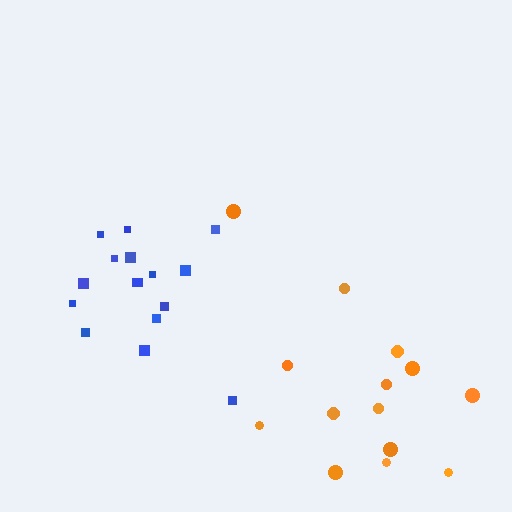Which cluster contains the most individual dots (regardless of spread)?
Blue (16).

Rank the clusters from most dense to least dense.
blue, orange.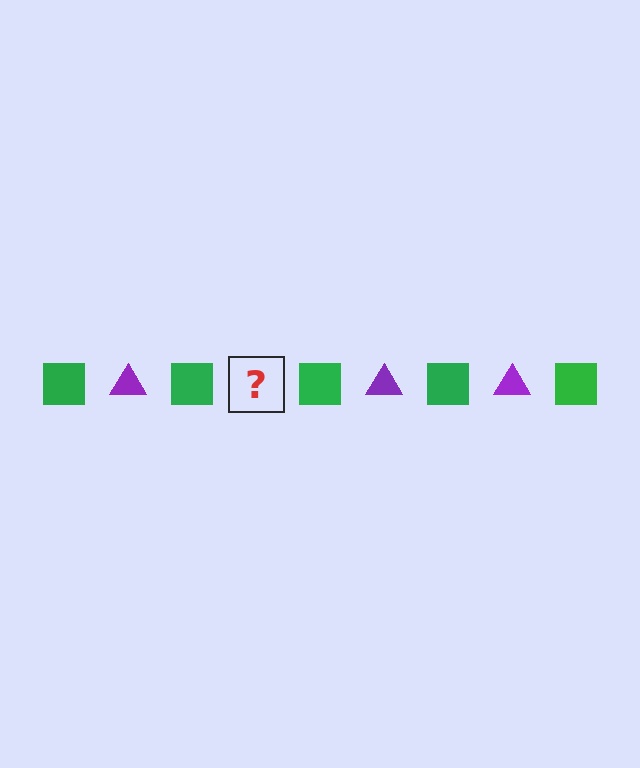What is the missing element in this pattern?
The missing element is a purple triangle.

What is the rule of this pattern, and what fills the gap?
The rule is that the pattern alternates between green square and purple triangle. The gap should be filled with a purple triangle.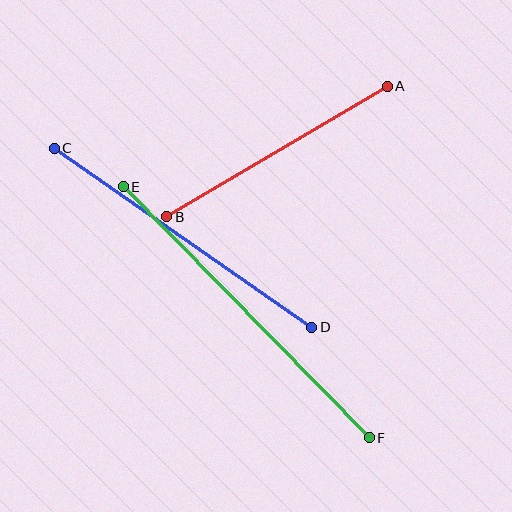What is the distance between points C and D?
The distance is approximately 314 pixels.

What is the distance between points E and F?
The distance is approximately 351 pixels.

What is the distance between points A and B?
The distance is approximately 257 pixels.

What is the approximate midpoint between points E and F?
The midpoint is at approximately (246, 312) pixels.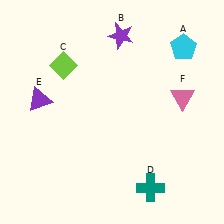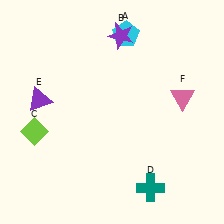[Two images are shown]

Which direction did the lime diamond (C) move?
The lime diamond (C) moved down.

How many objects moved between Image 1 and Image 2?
2 objects moved between the two images.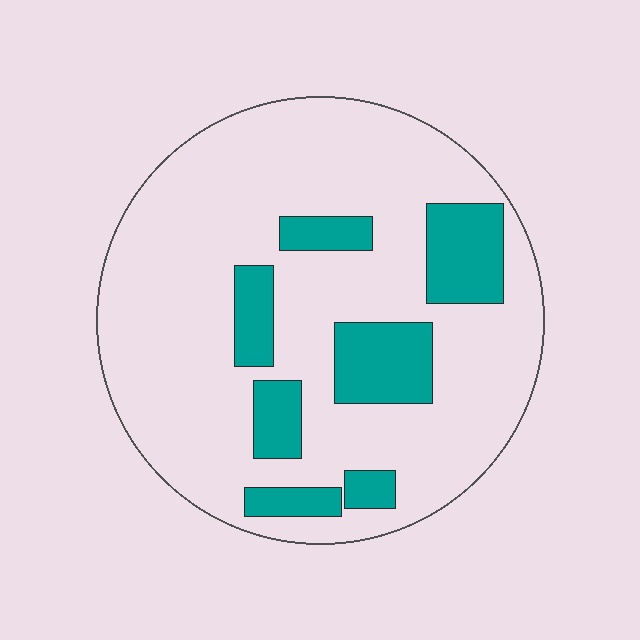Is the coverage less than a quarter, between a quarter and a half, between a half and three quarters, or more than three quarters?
Less than a quarter.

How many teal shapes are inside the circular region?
7.